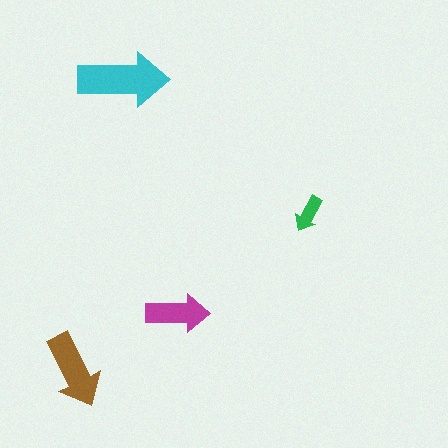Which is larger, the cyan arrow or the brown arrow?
The cyan one.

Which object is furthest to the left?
The brown arrow is leftmost.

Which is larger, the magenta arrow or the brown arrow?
The brown one.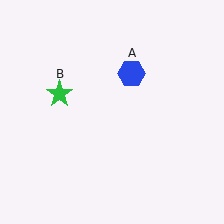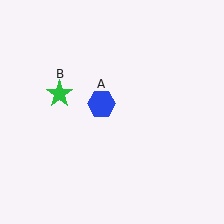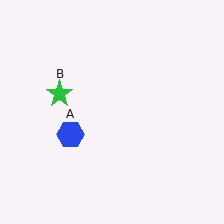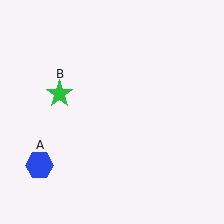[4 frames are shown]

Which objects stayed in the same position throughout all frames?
Green star (object B) remained stationary.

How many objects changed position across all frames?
1 object changed position: blue hexagon (object A).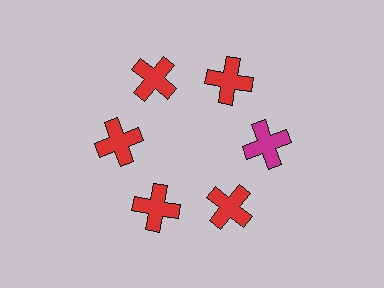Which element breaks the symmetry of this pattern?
The magenta cross at roughly the 3 o'clock position breaks the symmetry. All other shapes are red crosses.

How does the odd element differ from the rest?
It has a different color: magenta instead of red.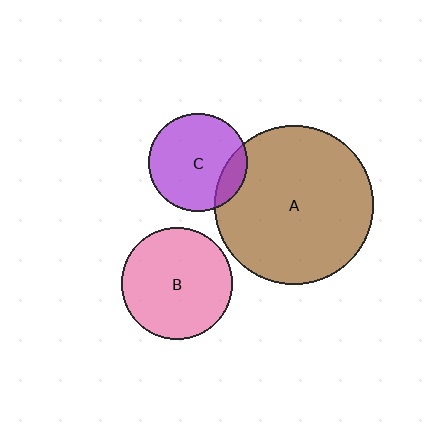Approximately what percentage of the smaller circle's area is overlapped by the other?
Approximately 15%.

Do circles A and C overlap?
Yes.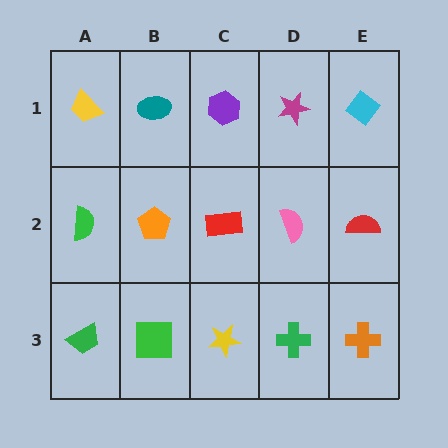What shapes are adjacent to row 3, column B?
An orange pentagon (row 2, column B), a green trapezoid (row 3, column A), a yellow star (row 3, column C).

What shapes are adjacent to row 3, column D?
A pink semicircle (row 2, column D), a yellow star (row 3, column C), an orange cross (row 3, column E).